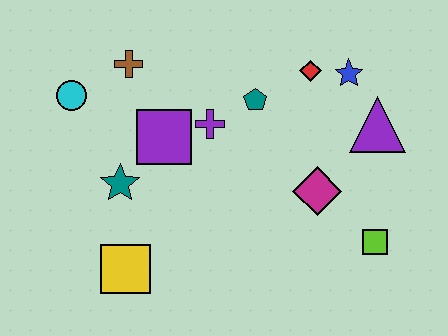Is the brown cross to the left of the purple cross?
Yes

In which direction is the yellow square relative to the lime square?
The yellow square is to the left of the lime square.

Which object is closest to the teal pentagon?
The purple cross is closest to the teal pentagon.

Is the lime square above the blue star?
No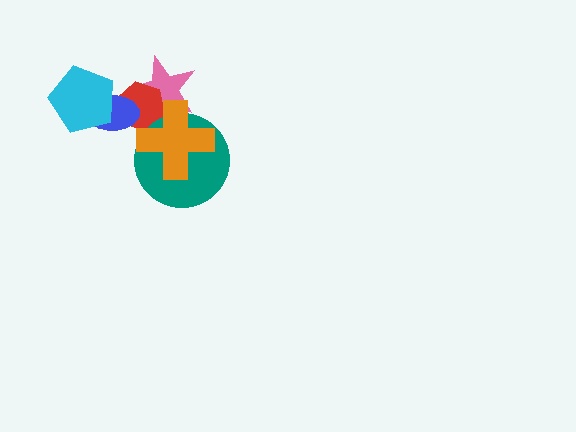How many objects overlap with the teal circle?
2 objects overlap with the teal circle.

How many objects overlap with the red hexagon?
3 objects overlap with the red hexagon.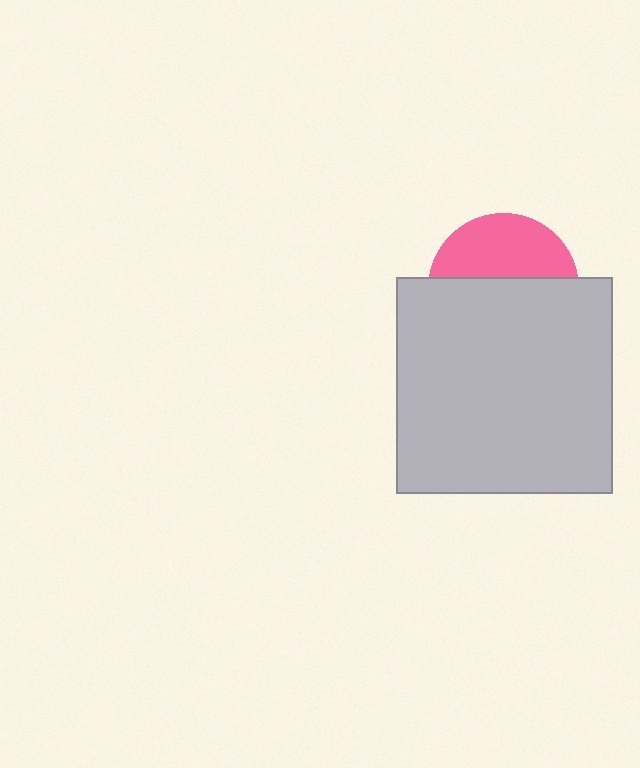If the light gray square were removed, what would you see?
You would see the complete pink circle.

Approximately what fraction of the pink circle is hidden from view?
Roughly 59% of the pink circle is hidden behind the light gray square.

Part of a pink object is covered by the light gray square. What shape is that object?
It is a circle.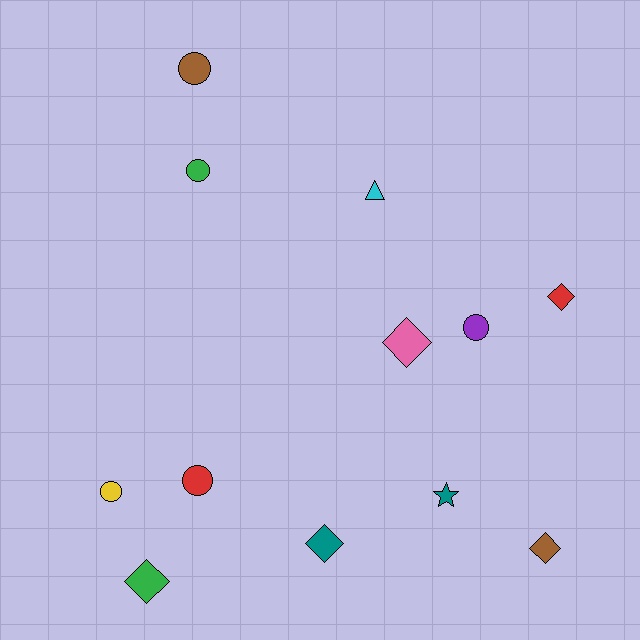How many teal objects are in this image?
There are 2 teal objects.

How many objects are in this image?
There are 12 objects.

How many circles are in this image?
There are 5 circles.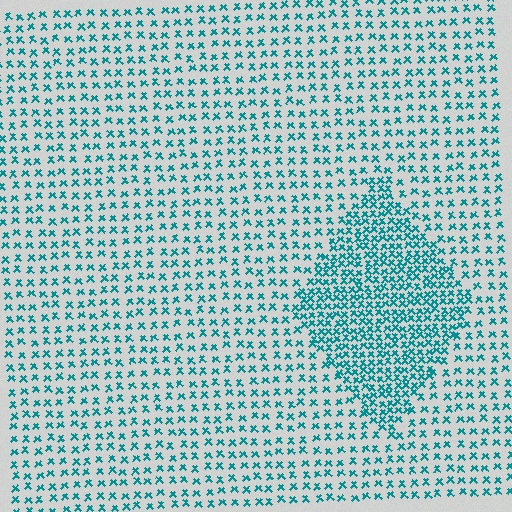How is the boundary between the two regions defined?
The boundary is defined by a change in element density (approximately 2.1x ratio). All elements are the same color, size, and shape.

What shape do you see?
I see a diamond.